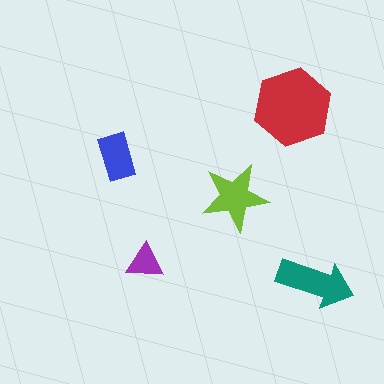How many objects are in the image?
There are 5 objects in the image.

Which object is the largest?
The red hexagon.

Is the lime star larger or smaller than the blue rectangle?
Larger.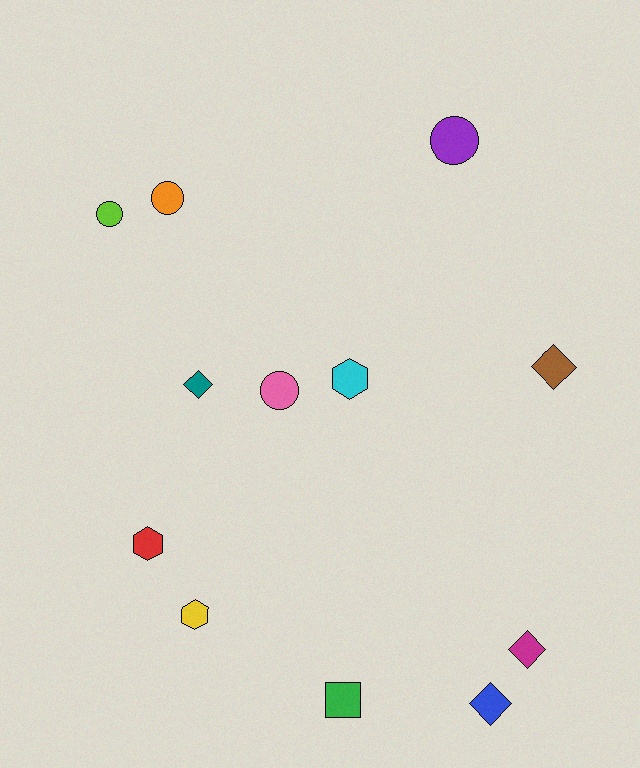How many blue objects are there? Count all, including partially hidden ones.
There is 1 blue object.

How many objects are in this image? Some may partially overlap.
There are 12 objects.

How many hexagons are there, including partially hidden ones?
There are 3 hexagons.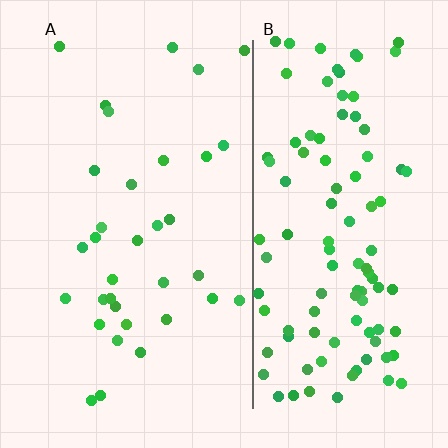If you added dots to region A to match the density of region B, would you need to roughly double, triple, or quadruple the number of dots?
Approximately triple.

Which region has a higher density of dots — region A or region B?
B (the right).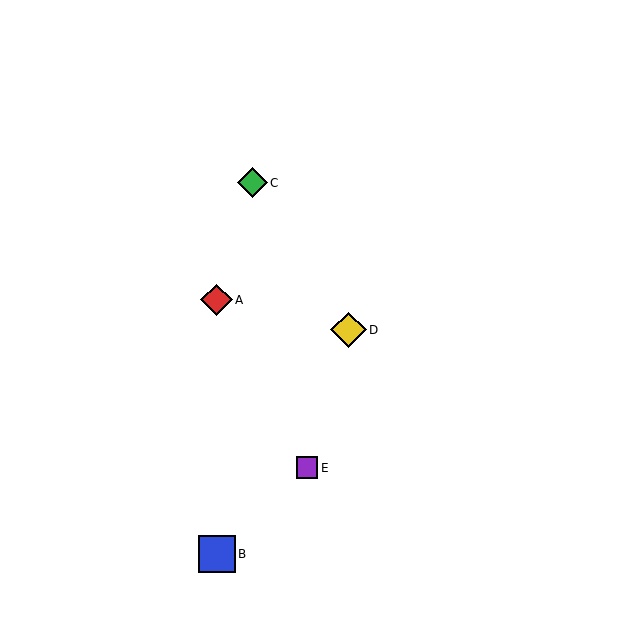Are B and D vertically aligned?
No, B is at x≈217 and D is at x≈348.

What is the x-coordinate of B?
Object B is at x≈217.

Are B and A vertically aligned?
Yes, both are at x≈217.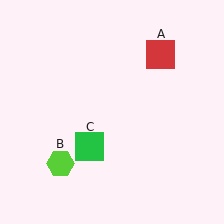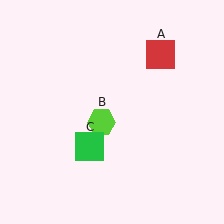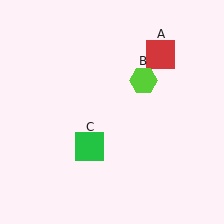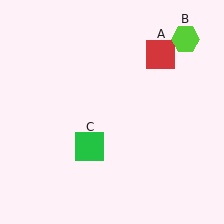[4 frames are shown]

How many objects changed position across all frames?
1 object changed position: lime hexagon (object B).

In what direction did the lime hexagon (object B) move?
The lime hexagon (object B) moved up and to the right.